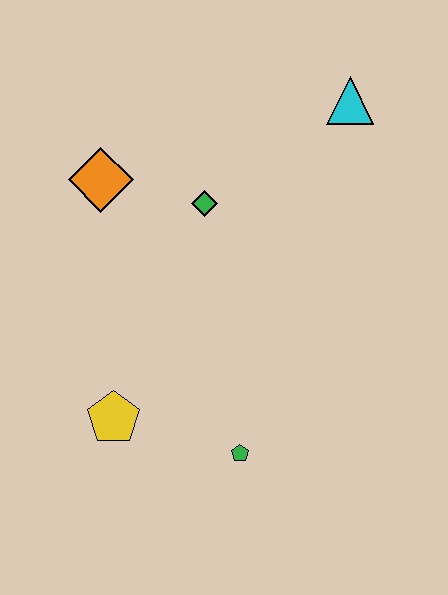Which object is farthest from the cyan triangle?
The yellow pentagon is farthest from the cyan triangle.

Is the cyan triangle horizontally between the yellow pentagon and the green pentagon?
No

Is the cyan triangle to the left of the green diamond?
No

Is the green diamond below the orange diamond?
Yes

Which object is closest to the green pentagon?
The yellow pentagon is closest to the green pentagon.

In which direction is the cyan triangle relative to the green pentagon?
The cyan triangle is above the green pentagon.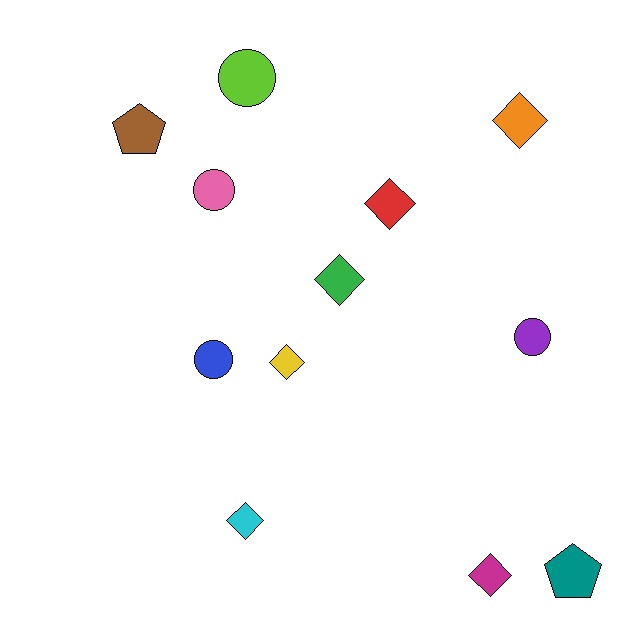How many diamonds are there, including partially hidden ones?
There are 6 diamonds.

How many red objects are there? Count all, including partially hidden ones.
There is 1 red object.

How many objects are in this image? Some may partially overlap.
There are 12 objects.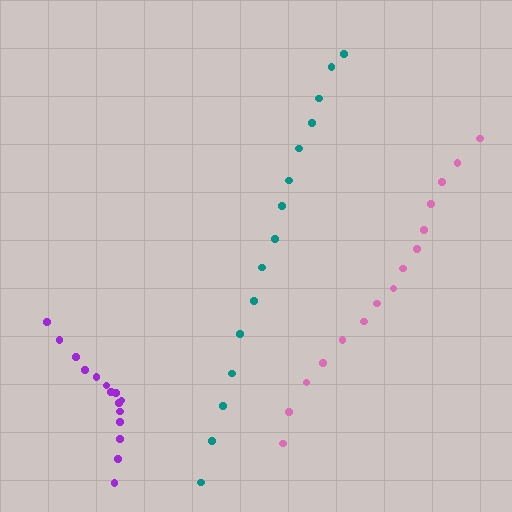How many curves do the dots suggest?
There are 3 distinct paths.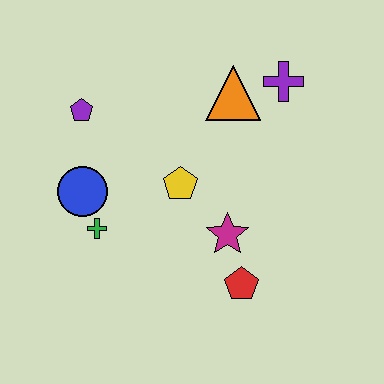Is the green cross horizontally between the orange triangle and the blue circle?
Yes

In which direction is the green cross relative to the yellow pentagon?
The green cross is to the left of the yellow pentagon.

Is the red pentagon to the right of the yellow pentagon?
Yes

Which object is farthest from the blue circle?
The purple cross is farthest from the blue circle.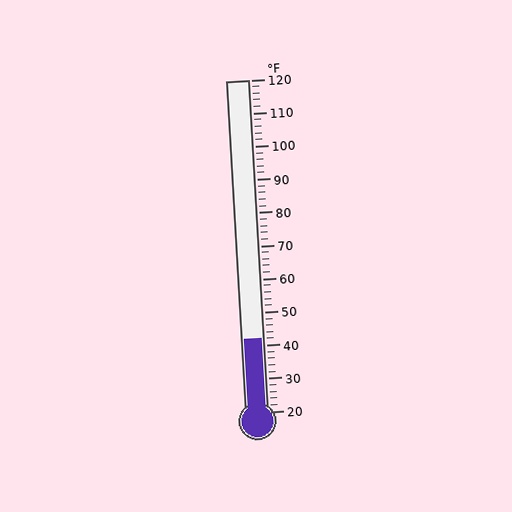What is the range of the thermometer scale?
The thermometer scale ranges from 20°F to 120°F.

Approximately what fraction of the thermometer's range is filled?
The thermometer is filled to approximately 20% of its range.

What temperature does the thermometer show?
The thermometer shows approximately 42°F.